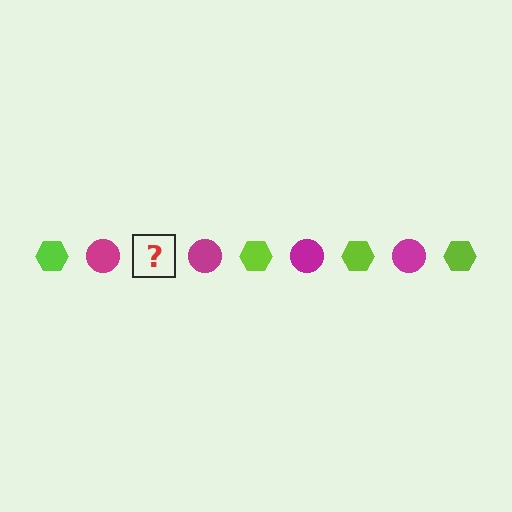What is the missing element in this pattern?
The missing element is a lime hexagon.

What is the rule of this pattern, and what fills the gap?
The rule is that the pattern alternates between lime hexagon and magenta circle. The gap should be filled with a lime hexagon.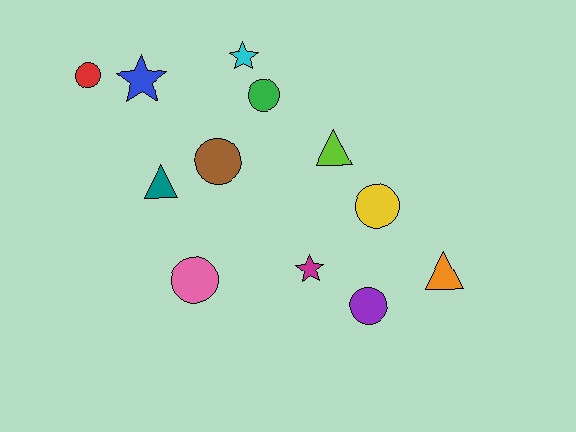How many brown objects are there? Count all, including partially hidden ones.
There is 1 brown object.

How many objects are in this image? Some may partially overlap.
There are 12 objects.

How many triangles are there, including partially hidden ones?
There are 3 triangles.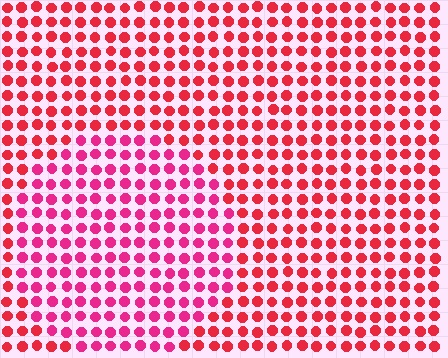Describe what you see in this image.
The image is filled with small red elements in a uniform arrangement. A circle-shaped region is visible where the elements are tinted to a slightly different hue, forming a subtle color boundary.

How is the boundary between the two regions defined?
The boundary is defined purely by a slight shift in hue (about 25 degrees). Spacing, size, and orientation are identical on both sides.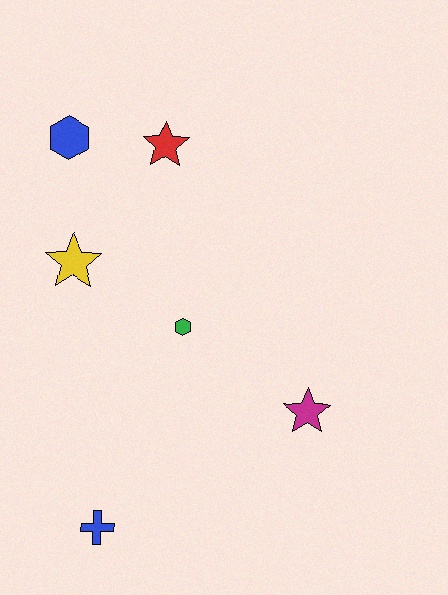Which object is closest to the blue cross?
The green hexagon is closest to the blue cross.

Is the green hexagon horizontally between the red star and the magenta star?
Yes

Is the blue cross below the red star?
Yes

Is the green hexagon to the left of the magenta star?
Yes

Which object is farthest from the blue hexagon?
The blue cross is farthest from the blue hexagon.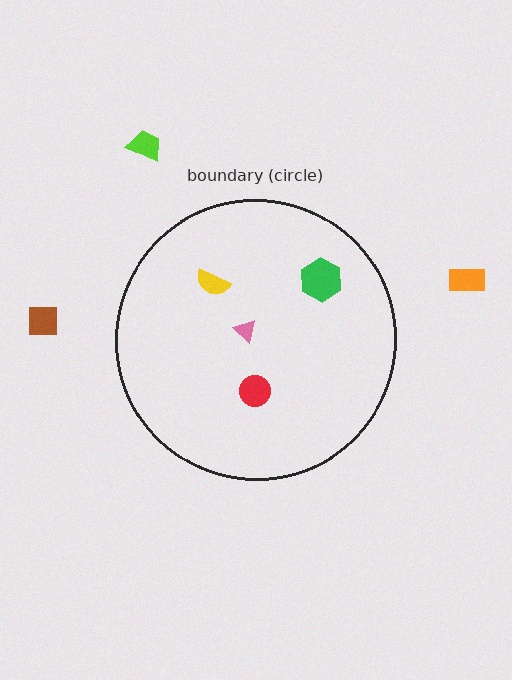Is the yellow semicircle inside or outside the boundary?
Inside.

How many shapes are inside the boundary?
4 inside, 3 outside.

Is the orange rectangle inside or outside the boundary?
Outside.